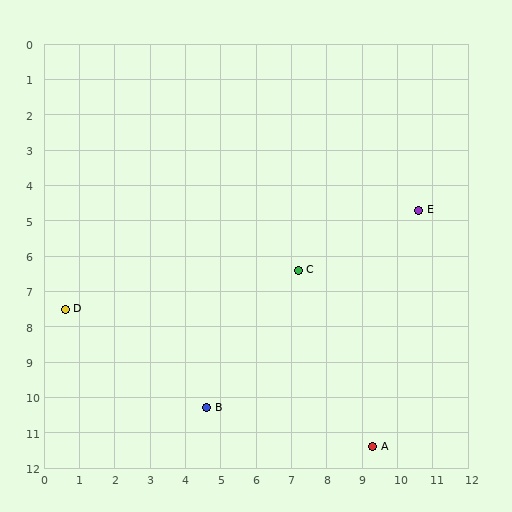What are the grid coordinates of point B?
Point B is at approximately (4.6, 10.3).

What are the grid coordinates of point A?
Point A is at approximately (9.3, 11.4).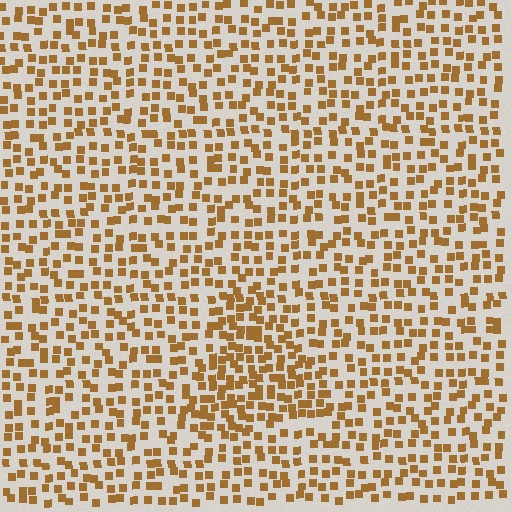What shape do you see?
I see a triangle.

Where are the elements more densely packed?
The elements are more densely packed inside the triangle boundary.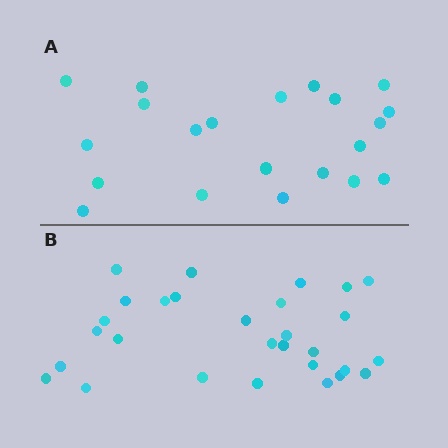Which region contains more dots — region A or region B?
Region B (the bottom region) has more dots.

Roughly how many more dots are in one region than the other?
Region B has roughly 8 or so more dots than region A.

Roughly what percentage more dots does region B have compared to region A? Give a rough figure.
About 40% more.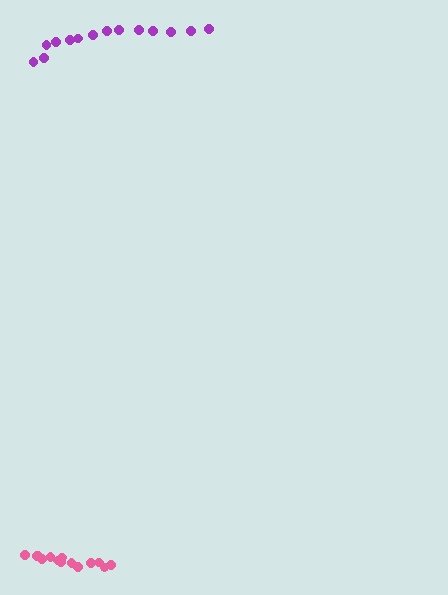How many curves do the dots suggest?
There are 2 distinct paths.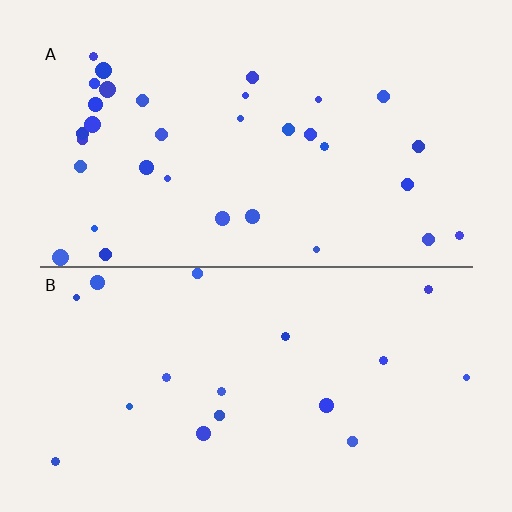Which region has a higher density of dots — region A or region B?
A (the top).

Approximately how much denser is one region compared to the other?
Approximately 1.9× — region A over region B.